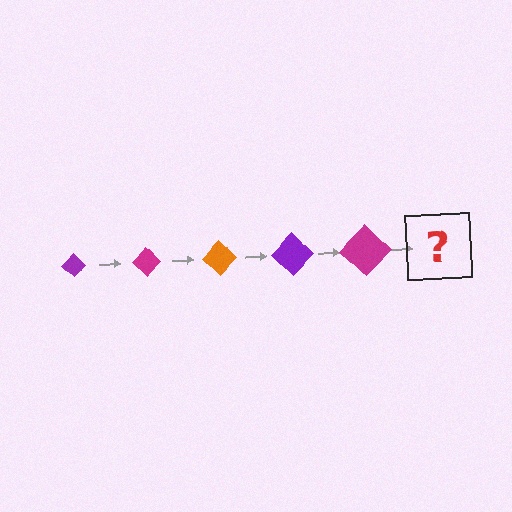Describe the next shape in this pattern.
It should be an orange diamond, larger than the previous one.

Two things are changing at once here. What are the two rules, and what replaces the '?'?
The two rules are that the diamond grows larger each step and the color cycles through purple, magenta, and orange. The '?' should be an orange diamond, larger than the previous one.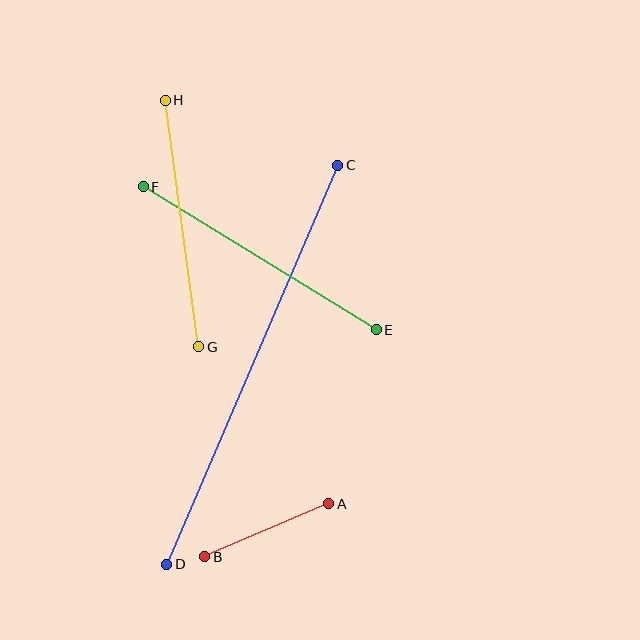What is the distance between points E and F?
The distance is approximately 273 pixels.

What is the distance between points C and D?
The distance is approximately 434 pixels.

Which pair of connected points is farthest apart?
Points C and D are farthest apart.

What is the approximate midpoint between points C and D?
The midpoint is at approximately (252, 365) pixels.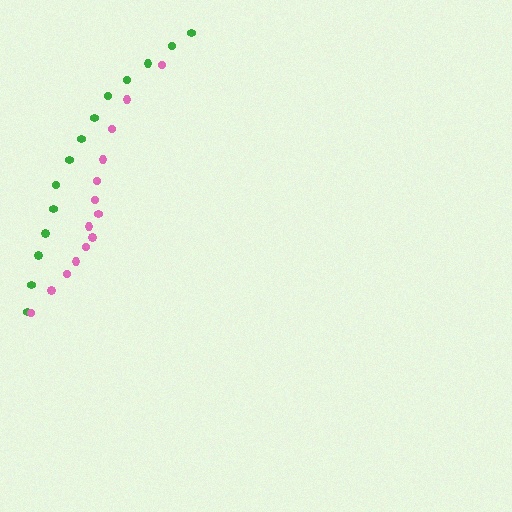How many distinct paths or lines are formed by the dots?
There are 2 distinct paths.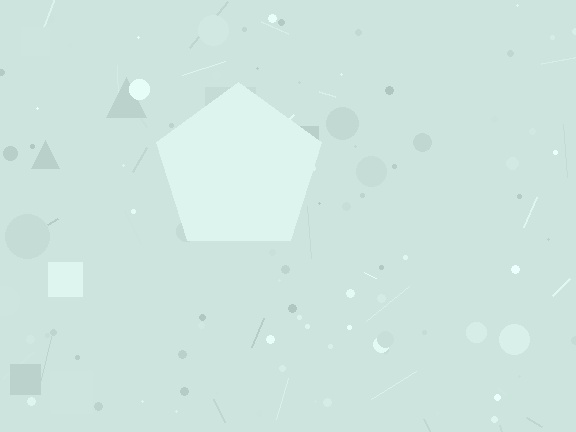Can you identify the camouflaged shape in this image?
The camouflaged shape is a pentagon.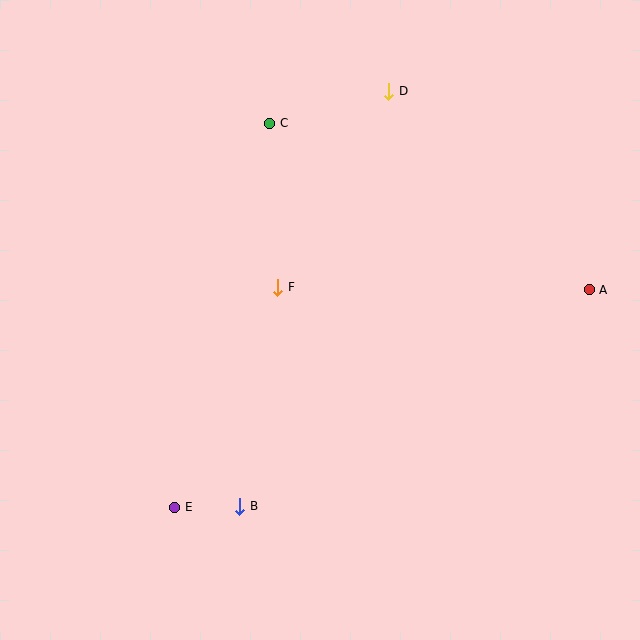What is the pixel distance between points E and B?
The distance between E and B is 65 pixels.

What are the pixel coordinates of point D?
Point D is at (389, 91).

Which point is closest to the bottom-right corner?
Point A is closest to the bottom-right corner.